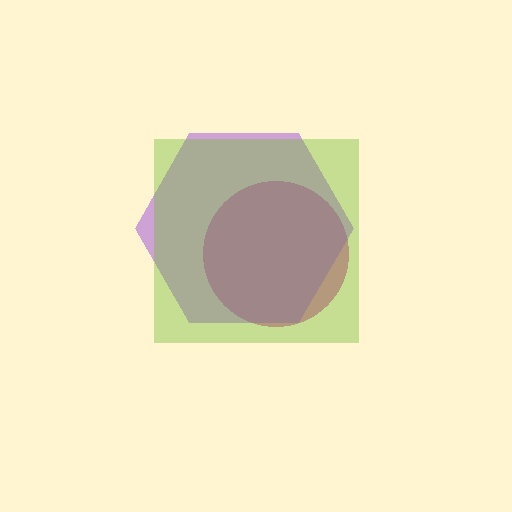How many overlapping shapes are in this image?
There are 3 overlapping shapes in the image.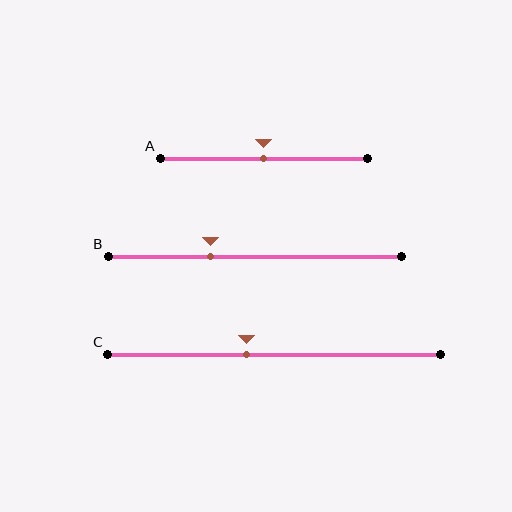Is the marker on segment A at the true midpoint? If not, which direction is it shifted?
Yes, the marker on segment A is at the true midpoint.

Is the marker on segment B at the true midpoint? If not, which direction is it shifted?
No, the marker on segment B is shifted to the left by about 15% of the segment length.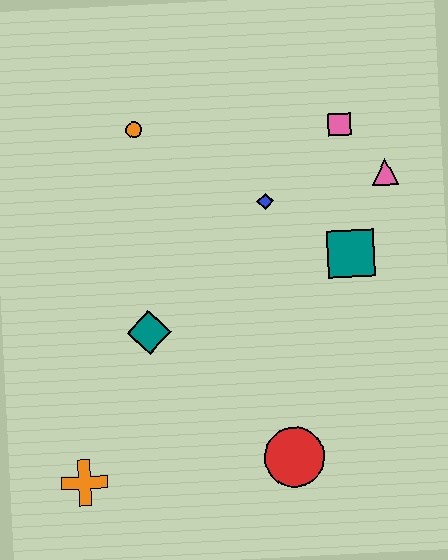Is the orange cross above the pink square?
No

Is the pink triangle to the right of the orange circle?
Yes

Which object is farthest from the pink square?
The orange cross is farthest from the pink square.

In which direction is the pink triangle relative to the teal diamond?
The pink triangle is to the right of the teal diamond.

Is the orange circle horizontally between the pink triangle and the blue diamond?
No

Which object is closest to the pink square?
The pink triangle is closest to the pink square.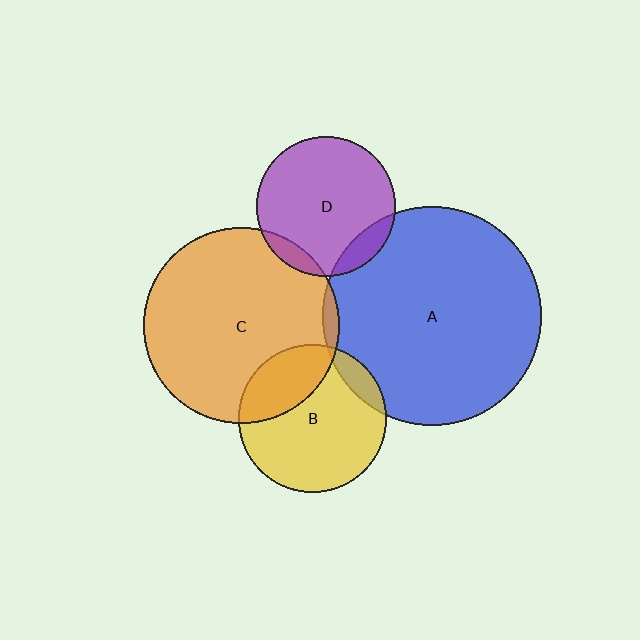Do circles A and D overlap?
Yes.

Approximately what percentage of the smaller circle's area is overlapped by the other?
Approximately 10%.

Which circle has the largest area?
Circle A (blue).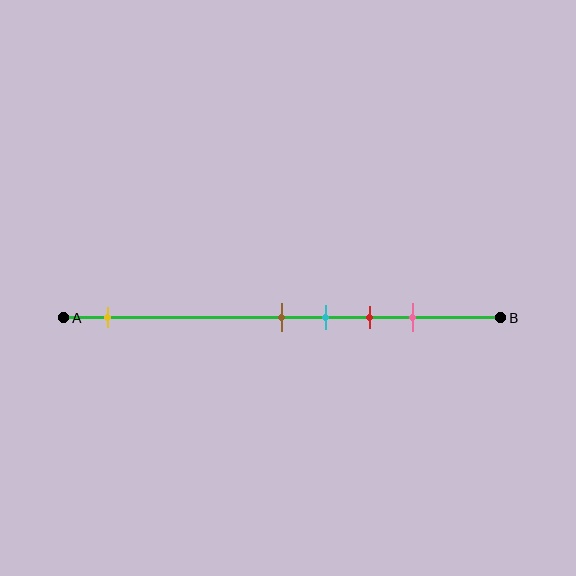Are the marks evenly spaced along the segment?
No, the marks are not evenly spaced.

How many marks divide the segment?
There are 5 marks dividing the segment.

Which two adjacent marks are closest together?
The brown and cyan marks are the closest adjacent pair.